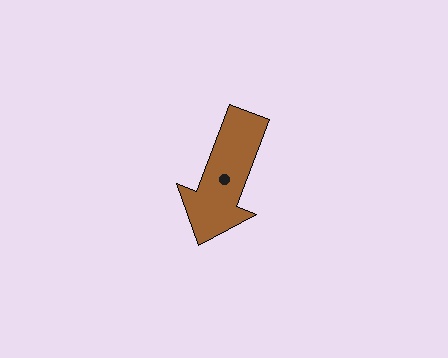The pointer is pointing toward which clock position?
Roughly 7 o'clock.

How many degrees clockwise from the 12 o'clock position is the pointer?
Approximately 201 degrees.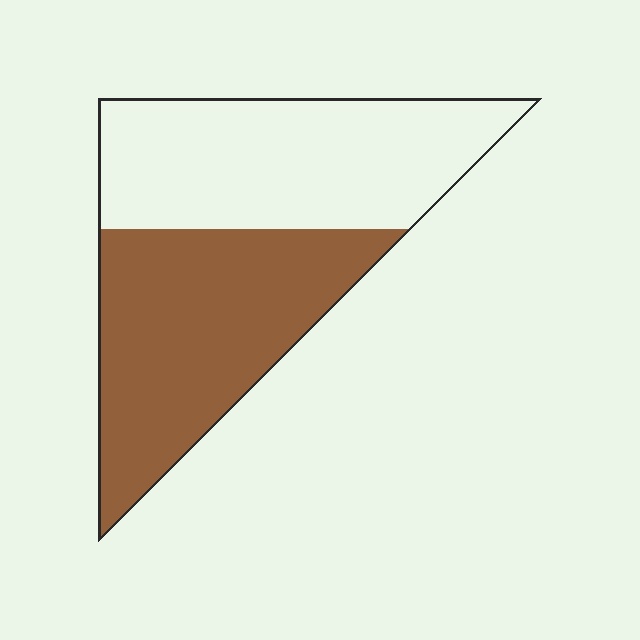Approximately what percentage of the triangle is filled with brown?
Approximately 50%.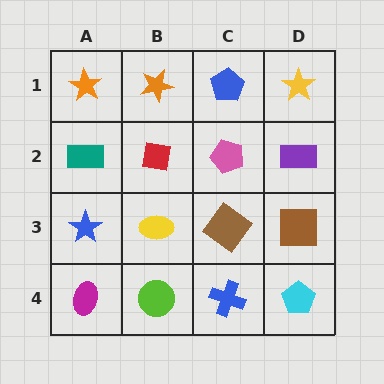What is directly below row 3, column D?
A cyan pentagon.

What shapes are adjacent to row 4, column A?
A blue star (row 3, column A), a lime circle (row 4, column B).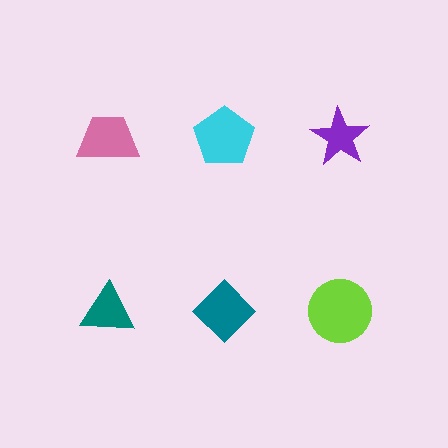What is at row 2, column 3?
A lime circle.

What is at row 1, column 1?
A pink trapezoid.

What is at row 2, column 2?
A teal diamond.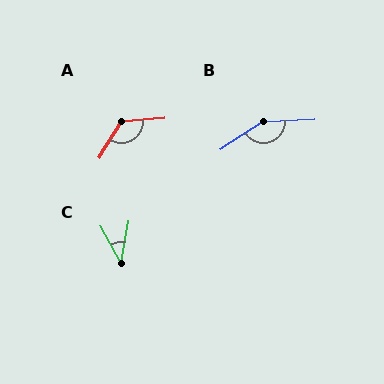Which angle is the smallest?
C, at approximately 38 degrees.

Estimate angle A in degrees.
Approximately 126 degrees.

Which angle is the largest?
B, at approximately 149 degrees.